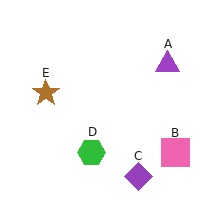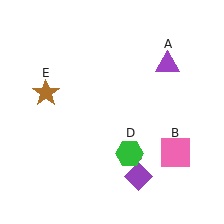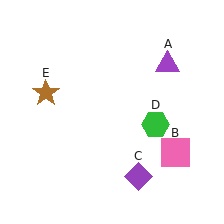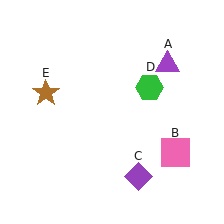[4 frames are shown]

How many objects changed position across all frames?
1 object changed position: green hexagon (object D).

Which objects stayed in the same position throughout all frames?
Purple triangle (object A) and pink square (object B) and purple diamond (object C) and brown star (object E) remained stationary.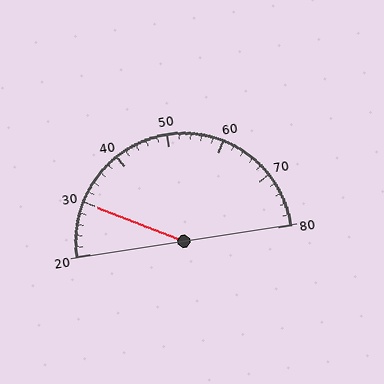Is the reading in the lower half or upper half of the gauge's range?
The reading is in the lower half of the range (20 to 80).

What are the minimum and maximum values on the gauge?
The gauge ranges from 20 to 80.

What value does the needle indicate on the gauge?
The needle indicates approximately 30.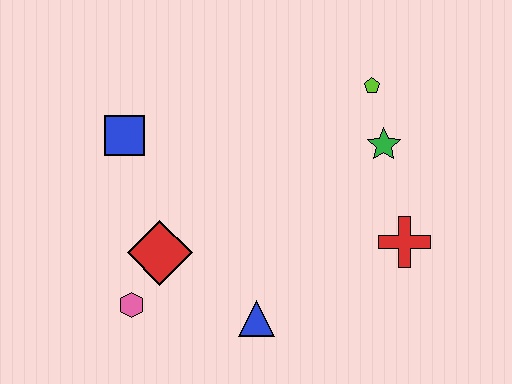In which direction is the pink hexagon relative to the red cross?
The pink hexagon is to the left of the red cross.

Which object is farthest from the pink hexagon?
The lime pentagon is farthest from the pink hexagon.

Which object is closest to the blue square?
The red diamond is closest to the blue square.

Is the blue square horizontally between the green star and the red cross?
No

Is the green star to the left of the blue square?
No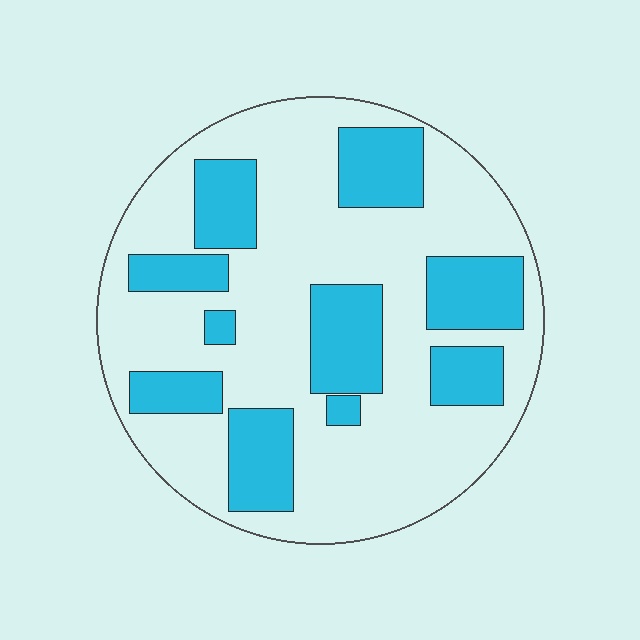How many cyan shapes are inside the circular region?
10.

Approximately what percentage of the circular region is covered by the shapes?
Approximately 30%.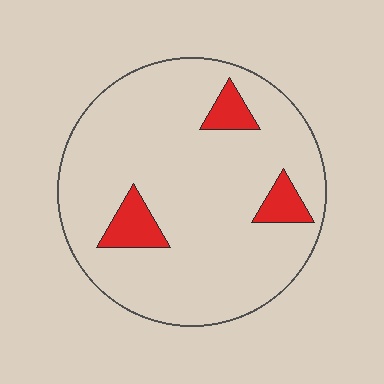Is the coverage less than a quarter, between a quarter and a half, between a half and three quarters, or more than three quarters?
Less than a quarter.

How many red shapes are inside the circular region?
3.